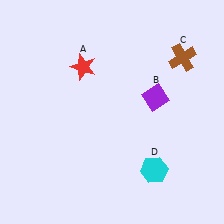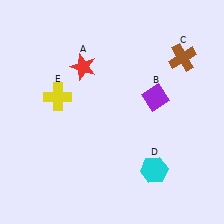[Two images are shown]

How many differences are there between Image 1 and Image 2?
There is 1 difference between the two images.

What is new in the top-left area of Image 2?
A yellow cross (E) was added in the top-left area of Image 2.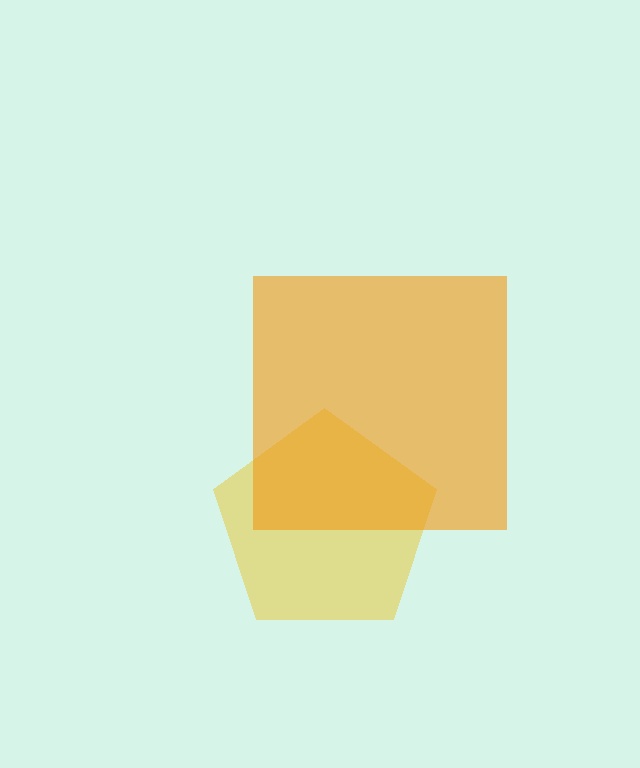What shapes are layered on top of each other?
The layered shapes are: a yellow pentagon, an orange square.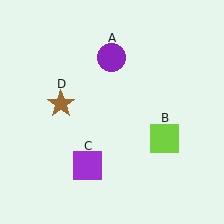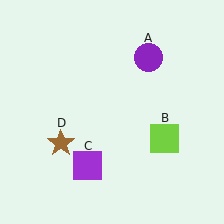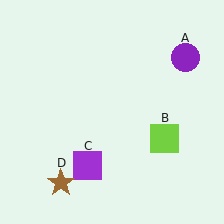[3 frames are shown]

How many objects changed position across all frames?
2 objects changed position: purple circle (object A), brown star (object D).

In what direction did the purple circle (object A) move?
The purple circle (object A) moved right.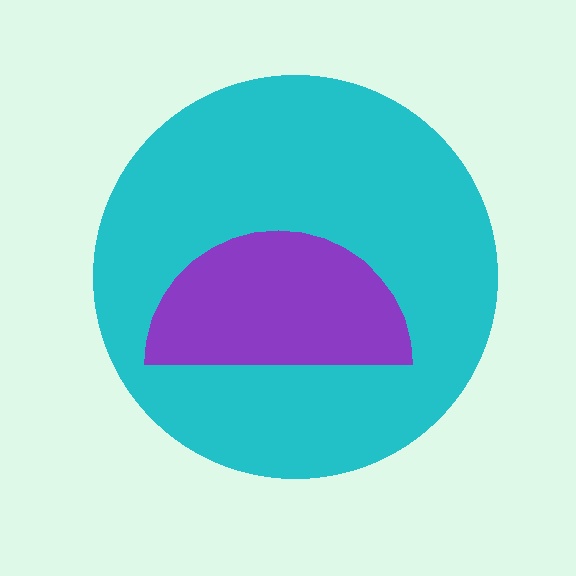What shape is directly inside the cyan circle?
The purple semicircle.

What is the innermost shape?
The purple semicircle.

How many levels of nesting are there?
2.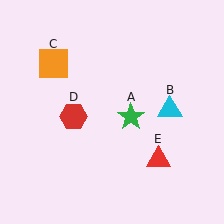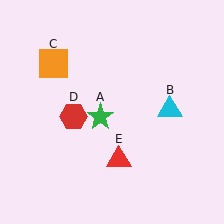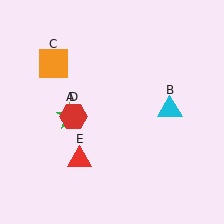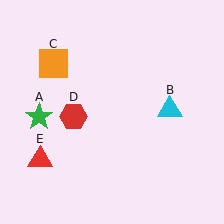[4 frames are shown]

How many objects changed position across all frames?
2 objects changed position: green star (object A), red triangle (object E).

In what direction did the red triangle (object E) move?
The red triangle (object E) moved left.